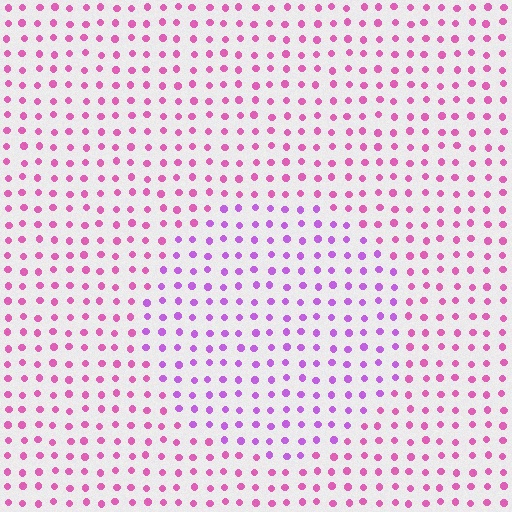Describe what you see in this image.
The image is filled with small pink elements in a uniform arrangement. A circle-shaped region is visible where the elements are tinted to a slightly different hue, forming a subtle color boundary.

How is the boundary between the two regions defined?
The boundary is defined purely by a slight shift in hue (about 33 degrees). Spacing, size, and orientation are identical on both sides.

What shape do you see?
I see a circle.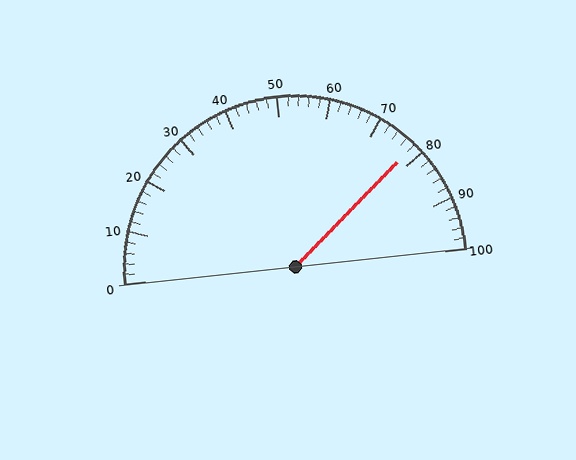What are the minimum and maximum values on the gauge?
The gauge ranges from 0 to 100.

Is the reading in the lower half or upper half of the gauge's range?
The reading is in the upper half of the range (0 to 100).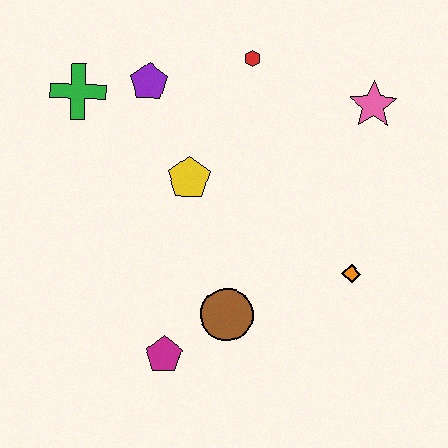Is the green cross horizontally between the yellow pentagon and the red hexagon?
No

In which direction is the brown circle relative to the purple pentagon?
The brown circle is below the purple pentagon.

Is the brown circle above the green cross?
No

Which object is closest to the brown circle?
The magenta pentagon is closest to the brown circle.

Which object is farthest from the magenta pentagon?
The pink star is farthest from the magenta pentagon.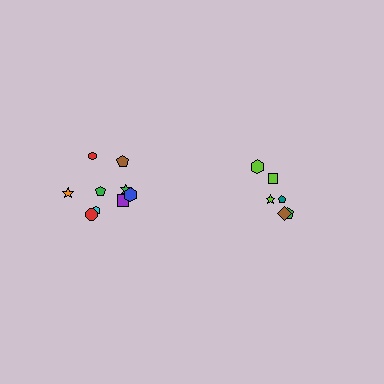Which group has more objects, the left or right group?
The left group.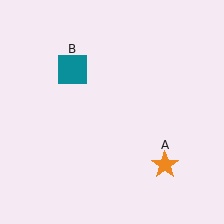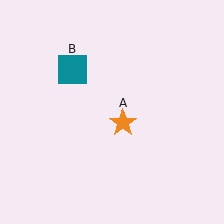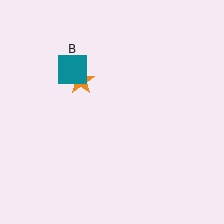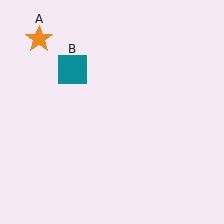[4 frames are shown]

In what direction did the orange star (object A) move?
The orange star (object A) moved up and to the left.